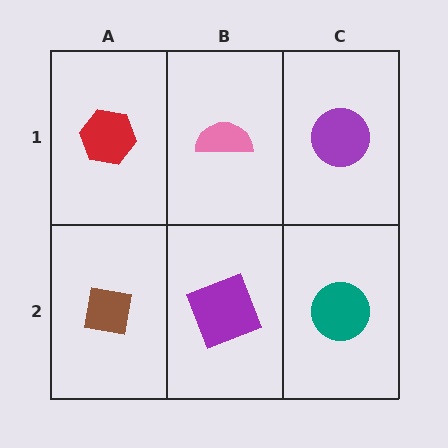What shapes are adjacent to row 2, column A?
A red hexagon (row 1, column A), a purple square (row 2, column B).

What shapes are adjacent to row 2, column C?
A purple circle (row 1, column C), a purple square (row 2, column B).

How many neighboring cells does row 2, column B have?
3.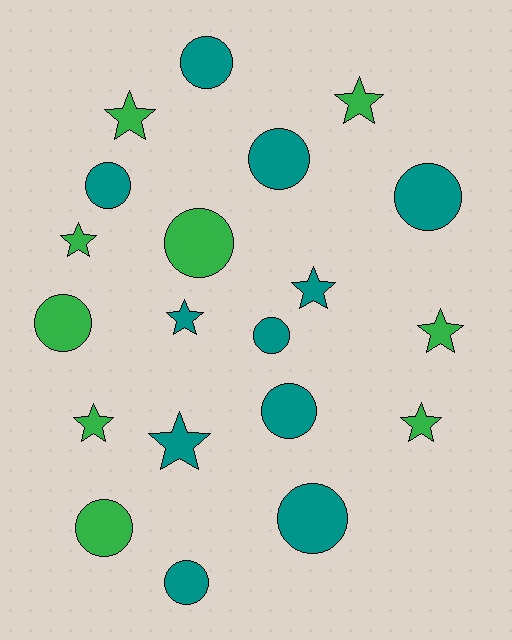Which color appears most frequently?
Teal, with 11 objects.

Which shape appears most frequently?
Circle, with 11 objects.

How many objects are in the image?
There are 20 objects.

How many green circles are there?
There are 3 green circles.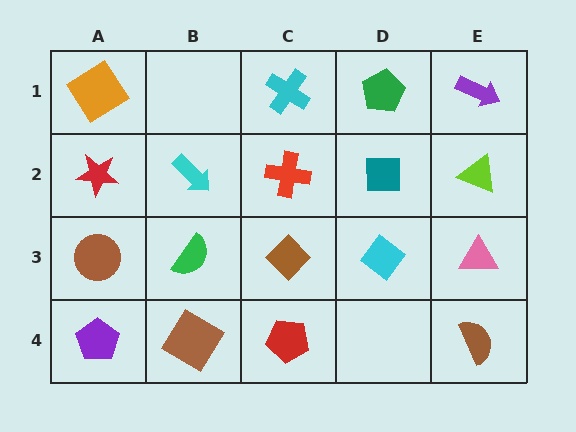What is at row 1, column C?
A cyan cross.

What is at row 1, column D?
A green pentagon.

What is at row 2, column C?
A red cross.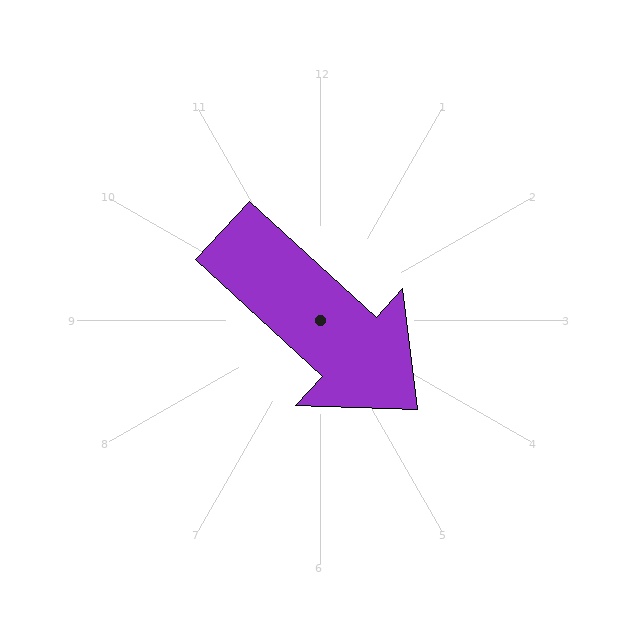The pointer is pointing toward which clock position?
Roughly 4 o'clock.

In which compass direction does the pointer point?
Southeast.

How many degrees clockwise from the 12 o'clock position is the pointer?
Approximately 132 degrees.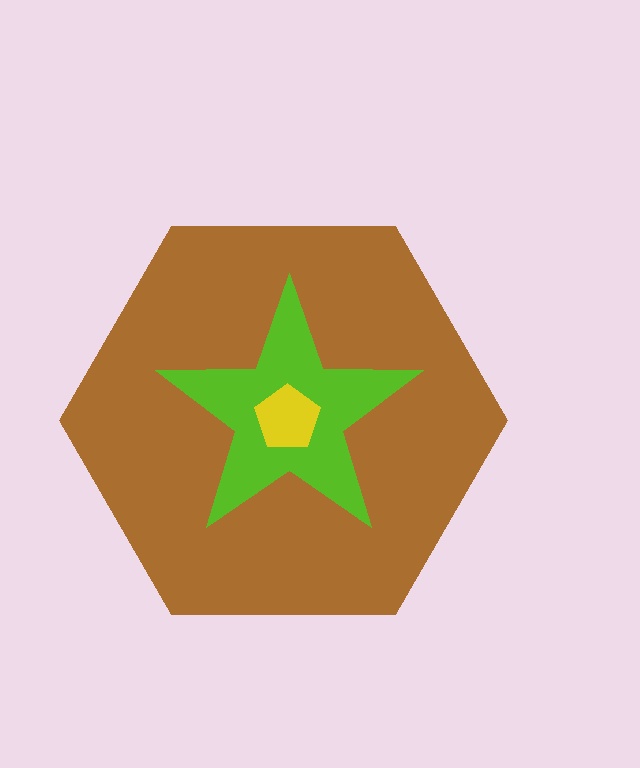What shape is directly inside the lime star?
The yellow pentagon.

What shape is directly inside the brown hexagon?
The lime star.